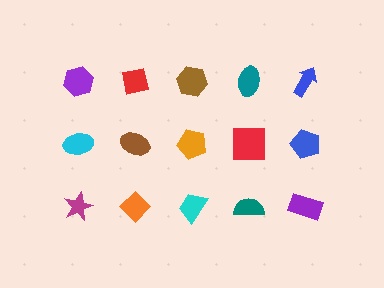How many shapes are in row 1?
5 shapes.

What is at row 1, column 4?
A teal ellipse.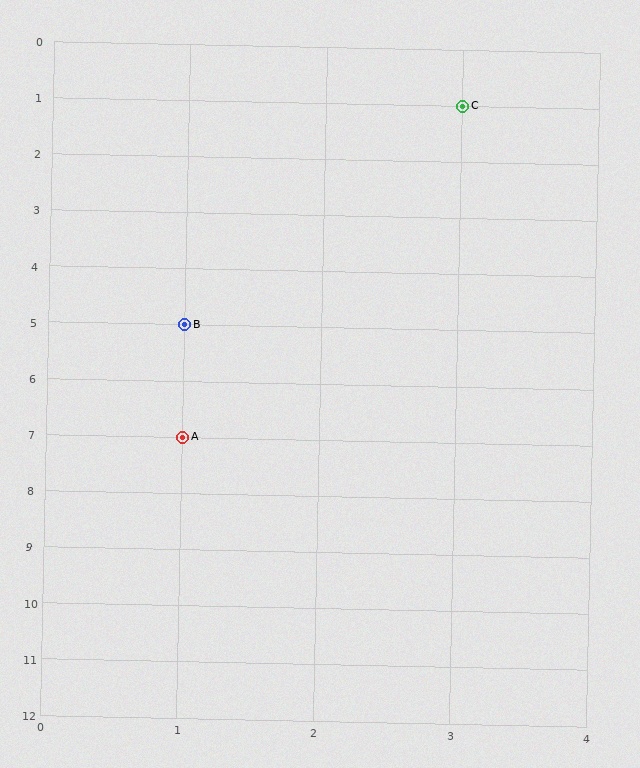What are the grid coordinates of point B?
Point B is at grid coordinates (1, 5).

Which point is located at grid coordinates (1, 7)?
Point A is at (1, 7).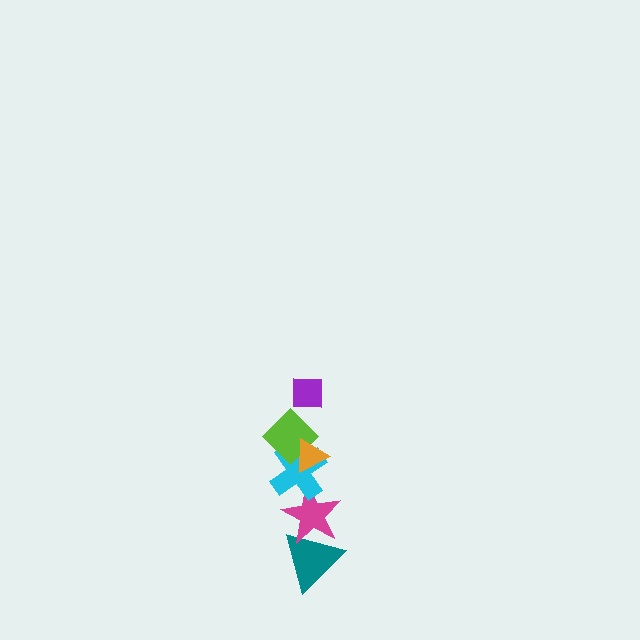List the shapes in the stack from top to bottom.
From top to bottom: the purple square, the orange triangle, the lime diamond, the cyan cross, the magenta star, the teal triangle.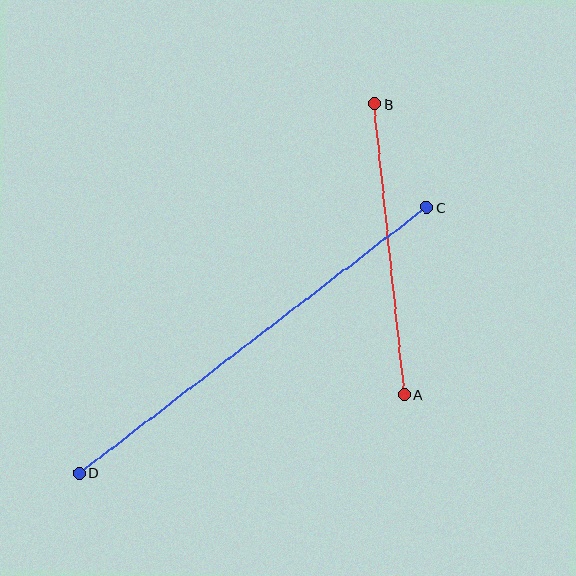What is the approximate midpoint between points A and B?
The midpoint is at approximately (390, 249) pixels.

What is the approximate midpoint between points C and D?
The midpoint is at approximately (253, 340) pixels.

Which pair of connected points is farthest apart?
Points C and D are farthest apart.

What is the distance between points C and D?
The distance is approximately 437 pixels.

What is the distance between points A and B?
The distance is approximately 292 pixels.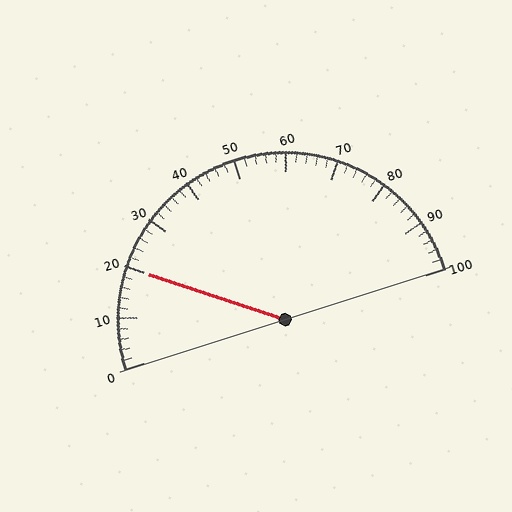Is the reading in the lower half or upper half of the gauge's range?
The reading is in the lower half of the range (0 to 100).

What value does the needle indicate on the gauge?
The needle indicates approximately 20.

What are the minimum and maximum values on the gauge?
The gauge ranges from 0 to 100.